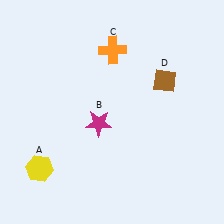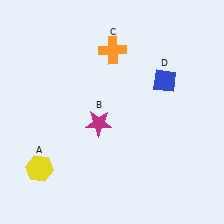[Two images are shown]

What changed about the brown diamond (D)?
In Image 1, D is brown. In Image 2, it changed to blue.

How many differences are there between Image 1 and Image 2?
There is 1 difference between the two images.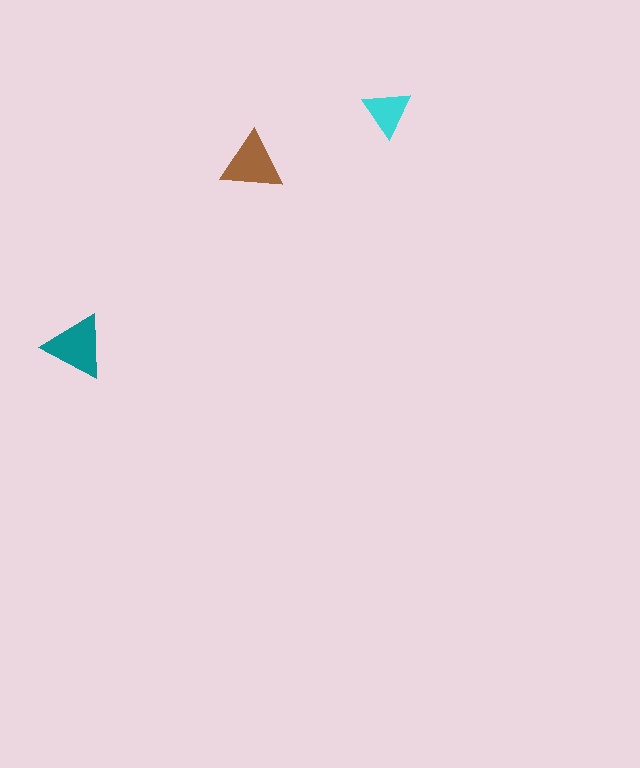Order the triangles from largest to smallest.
the teal one, the brown one, the cyan one.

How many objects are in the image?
There are 3 objects in the image.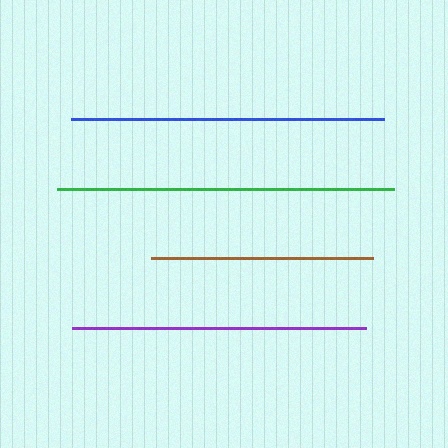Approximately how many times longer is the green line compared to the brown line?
The green line is approximately 1.5 times the length of the brown line.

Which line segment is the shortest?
The brown line is the shortest at approximately 221 pixels.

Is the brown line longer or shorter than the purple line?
The purple line is longer than the brown line.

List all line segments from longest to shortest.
From longest to shortest: green, blue, purple, brown.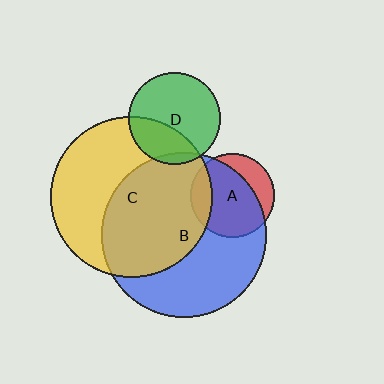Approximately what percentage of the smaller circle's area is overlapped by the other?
Approximately 50%.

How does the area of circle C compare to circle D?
Approximately 3.1 times.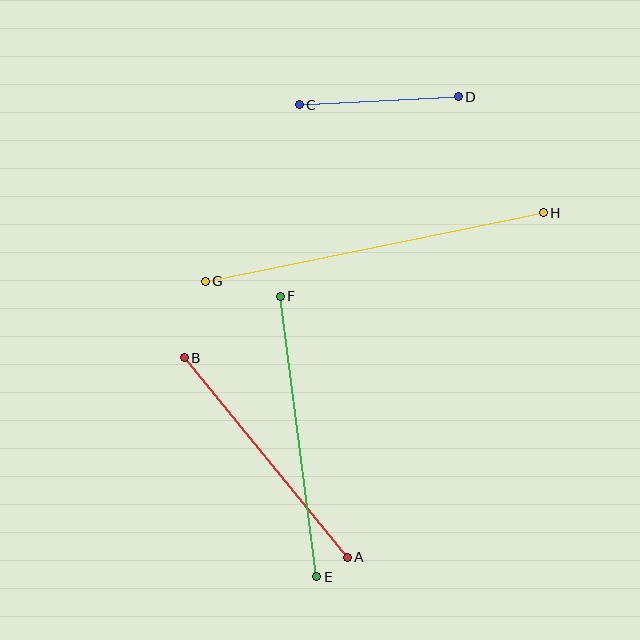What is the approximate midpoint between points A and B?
The midpoint is at approximately (266, 458) pixels.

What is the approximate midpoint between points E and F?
The midpoint is at approximately (299, 437) pixels.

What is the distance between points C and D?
The distance is approximately 159 pixels.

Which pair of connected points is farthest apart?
Points G and H are farthest apart.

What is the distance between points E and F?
The distance is approximately 283 pixels.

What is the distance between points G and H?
The distance is approximately 345 pixels.